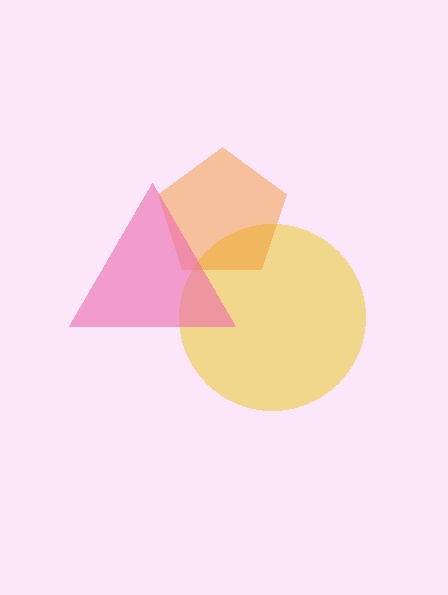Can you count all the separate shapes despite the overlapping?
Yes, there are 3 separate shapes.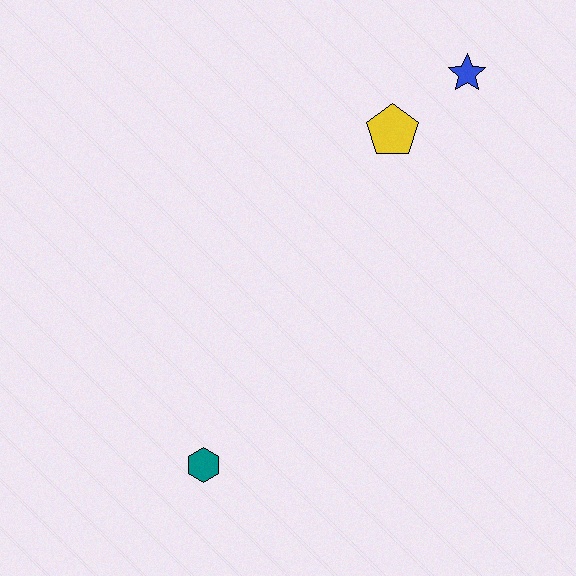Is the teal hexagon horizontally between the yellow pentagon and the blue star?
No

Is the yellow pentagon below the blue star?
Yes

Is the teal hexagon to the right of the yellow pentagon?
No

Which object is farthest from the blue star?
The teal hexagon is farthest from the blue star.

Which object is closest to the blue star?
The yellow pentagon is closest to the blue star.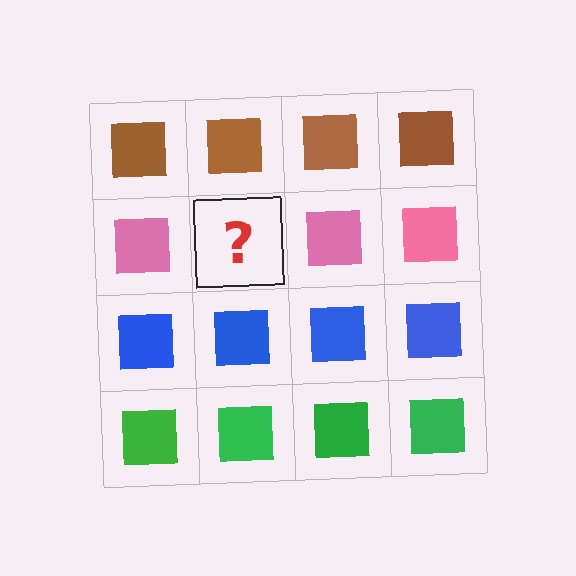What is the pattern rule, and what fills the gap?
The rule is that each row has a consistent color. The gap should be filled with a pink square.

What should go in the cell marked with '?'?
The missing cell should contain a pink square.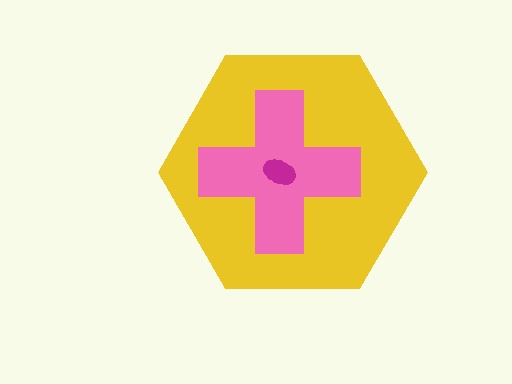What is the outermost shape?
The yellow hexagon.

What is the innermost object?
The magenta ellipse.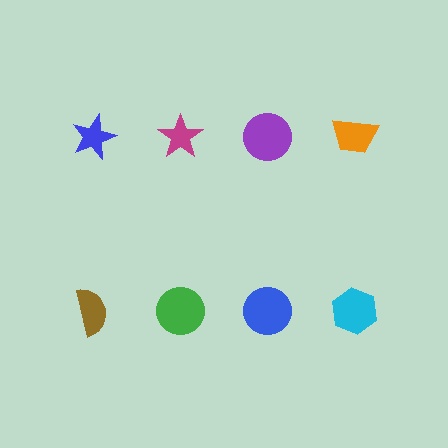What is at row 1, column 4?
An orange trapezoid.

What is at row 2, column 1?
A brown semicircle.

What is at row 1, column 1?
A blue star.